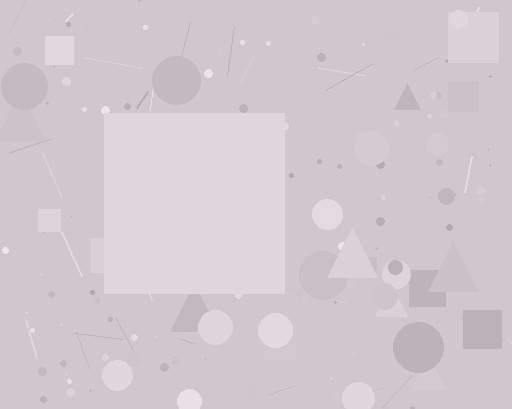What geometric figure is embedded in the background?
A square is embedded in the background.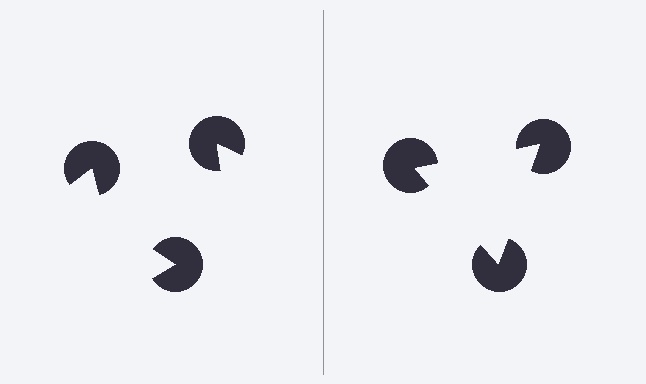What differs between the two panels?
The pac-man discs are positioned identically on both sides; only the wedge orientations differ. On the right they align to a triangle; on the left they are misaligned.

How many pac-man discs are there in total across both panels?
6 — 3 on each side.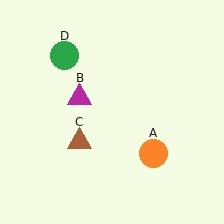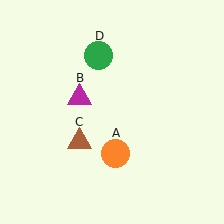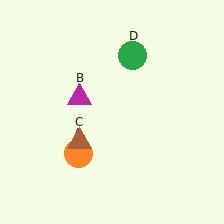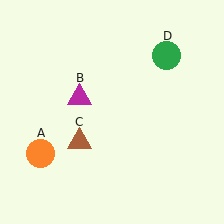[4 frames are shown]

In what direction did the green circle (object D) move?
The green circle (object D) moved right.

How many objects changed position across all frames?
2 objects changed position: orange circle (object A), green circle (object D).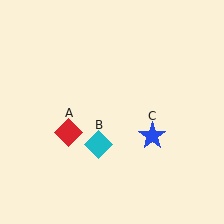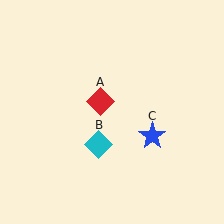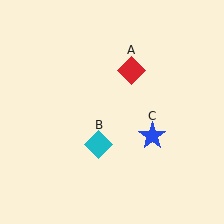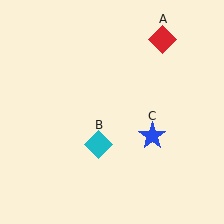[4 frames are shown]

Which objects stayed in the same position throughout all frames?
Cyan diamond (object B) and blue star (object C) remained stationary.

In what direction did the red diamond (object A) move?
The red diamond (object A) moved up and to the right.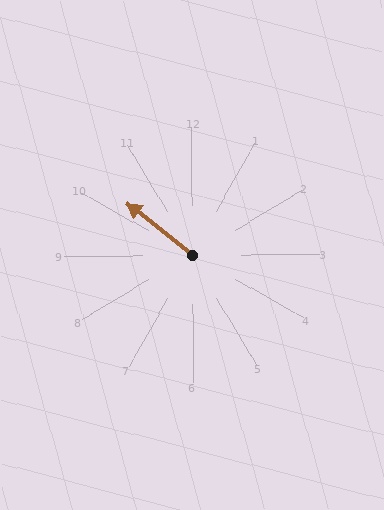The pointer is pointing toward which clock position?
Roughly 10 o'clock.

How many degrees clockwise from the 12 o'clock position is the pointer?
Approximately 309 degrees.